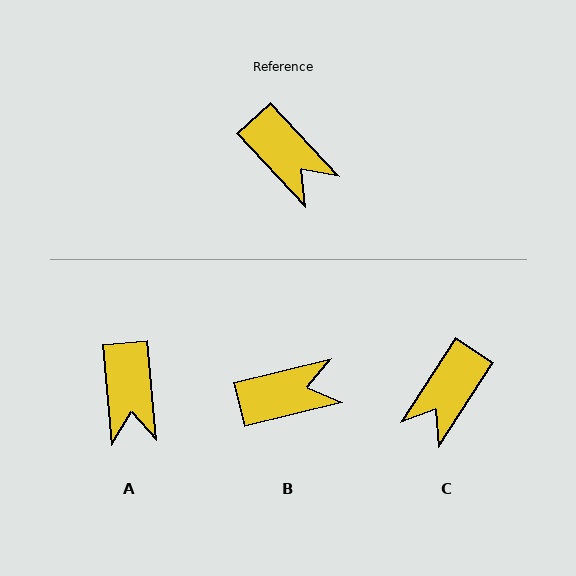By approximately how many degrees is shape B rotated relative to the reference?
Approximately 61 degrees counter-clockwise.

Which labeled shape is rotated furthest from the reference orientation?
C, about 76 degrees away.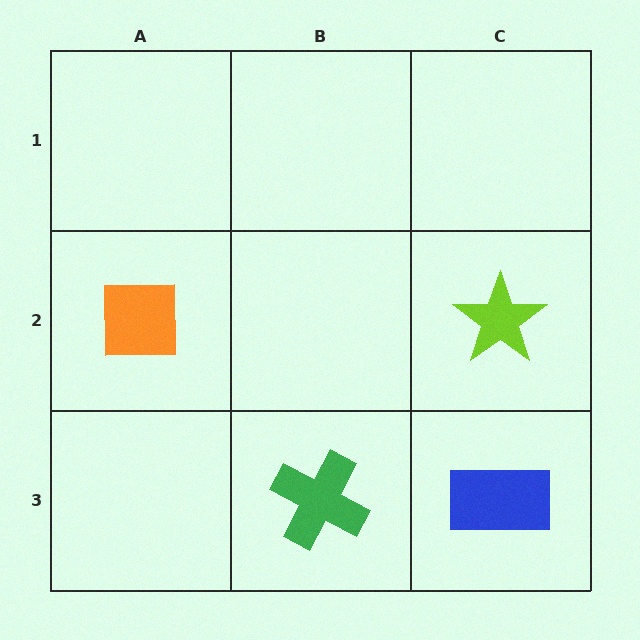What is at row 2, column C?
A lime star.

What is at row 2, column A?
An orange square.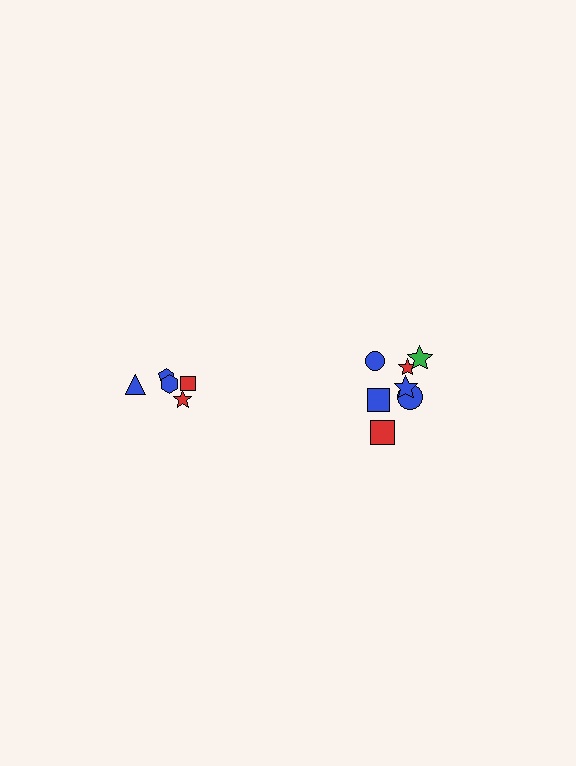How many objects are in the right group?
There are 7 objects.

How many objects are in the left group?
There are 5 objects.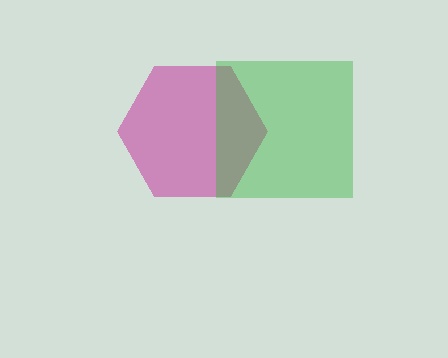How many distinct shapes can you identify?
There are 2 distinct shapes: a magenta hexagon, a green square.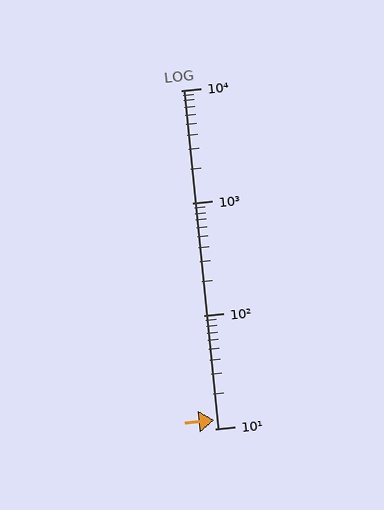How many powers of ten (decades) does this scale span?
The scale spans 3 decades, from 10 to 10000.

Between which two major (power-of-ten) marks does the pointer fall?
The pointer is between 10 and 100.